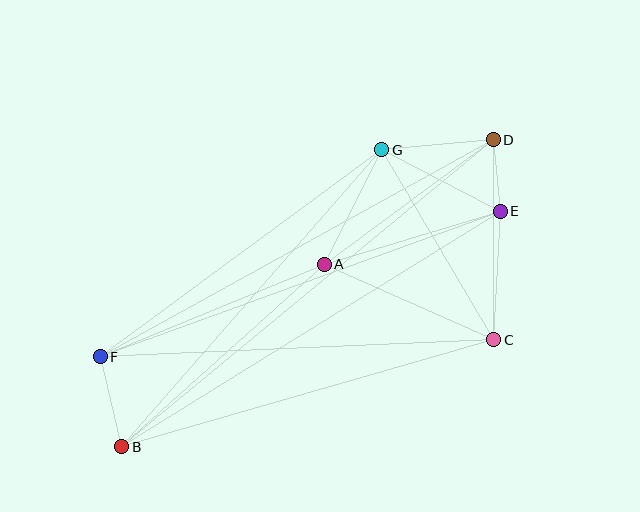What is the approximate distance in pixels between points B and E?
The distance between B and E is approximately 446 pixels.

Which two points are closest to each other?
Points D and E are closest to each other.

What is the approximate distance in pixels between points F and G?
The distance between F and G is approximately 349 pixels.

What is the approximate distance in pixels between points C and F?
The distance between C and F is approximately 394 pixels.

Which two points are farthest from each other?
Points B and D are farthest from each other.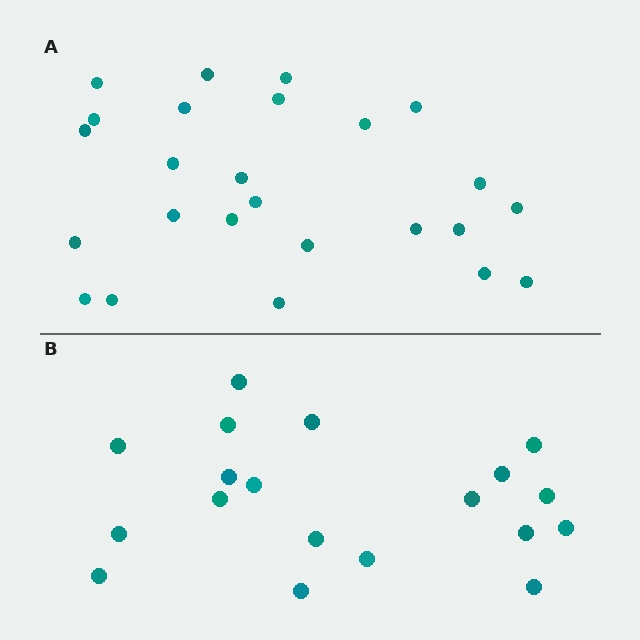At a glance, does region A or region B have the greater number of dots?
Region A (the top region) has more dots.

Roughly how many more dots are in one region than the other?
Region A has about 6 more dots than region B.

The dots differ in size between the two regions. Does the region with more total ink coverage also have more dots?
No. Region B has more total ink coverage because its dots are larger, but region A actually contains more individual dots. Total area can be misleading — the number of items is what matters here.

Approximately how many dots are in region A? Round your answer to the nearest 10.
About 20 dots. (The exact count is 25, which rounds to 20.)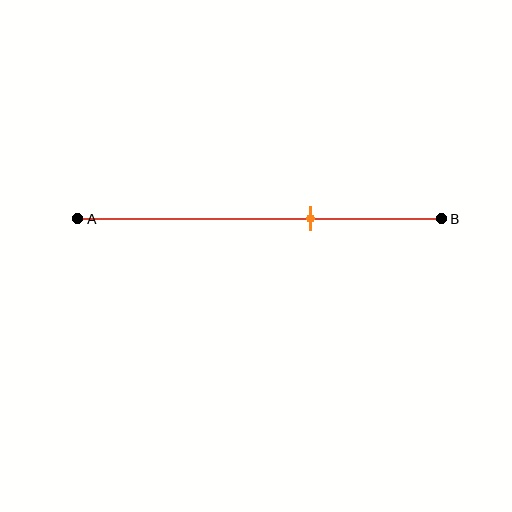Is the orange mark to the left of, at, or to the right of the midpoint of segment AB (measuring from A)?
The orange mark is to the right of the midpoint of segment AB.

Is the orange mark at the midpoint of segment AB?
No, the mark is at about 65% from A, not at the 50% midpoint.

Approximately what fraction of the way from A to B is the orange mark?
The orange mark is approximately 65% of the way from A to B.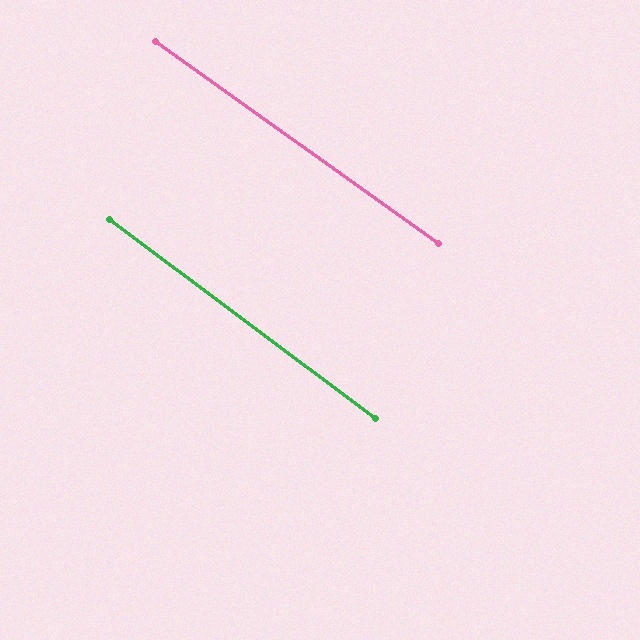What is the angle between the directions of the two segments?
Approximately 1 degree.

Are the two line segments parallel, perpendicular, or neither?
Parallel — their directions differ by only 1.4°.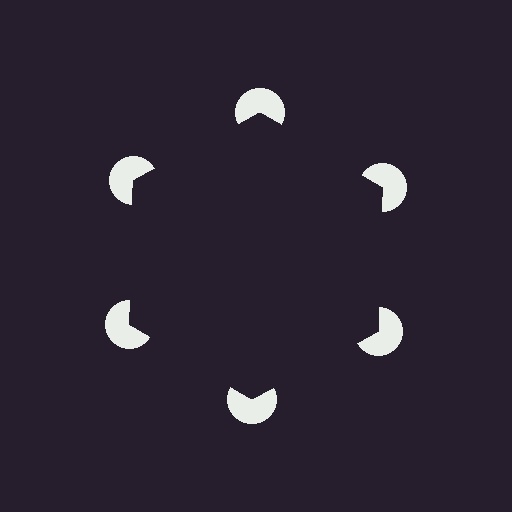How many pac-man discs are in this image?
There are 6 — one at each vertex of the illusory hexagon.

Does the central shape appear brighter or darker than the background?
It typically appears slightly darker than the background, even though no actual brightness change is drawn.